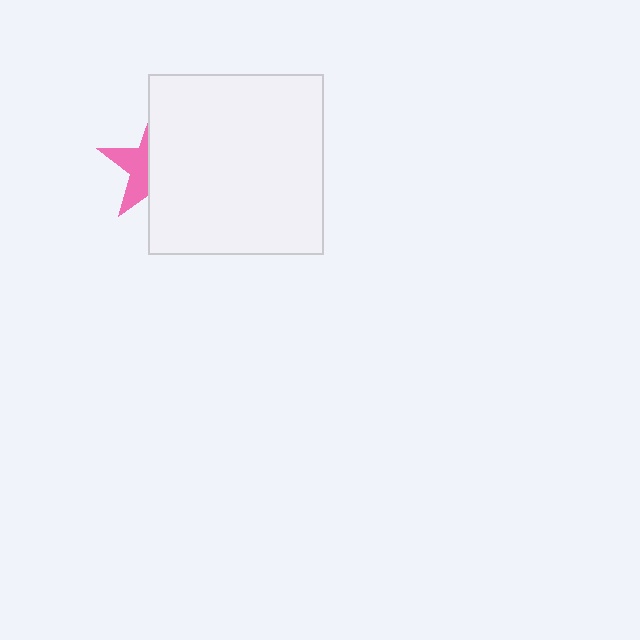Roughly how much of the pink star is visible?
A small part of it is visible (roughly 39%).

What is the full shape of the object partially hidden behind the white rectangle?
The partially hidden object is a pink star.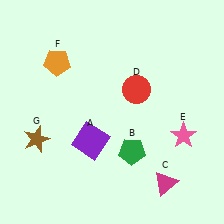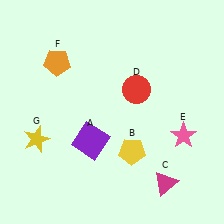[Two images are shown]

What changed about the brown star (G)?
In Image 1, G is brown. In Image 2, it changed to yellow.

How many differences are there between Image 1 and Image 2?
There are 2 differences between the two images.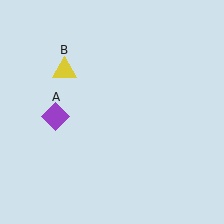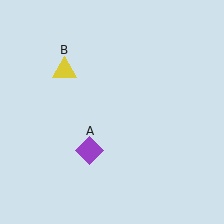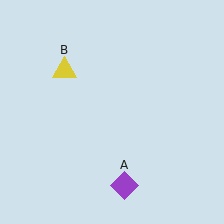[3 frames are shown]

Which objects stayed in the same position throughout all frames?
Yellow triangle (object B) remained stationary.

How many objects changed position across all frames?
1 object changed position: purple diamond (object A).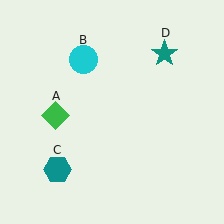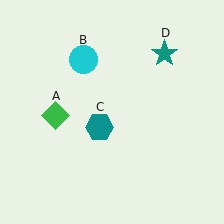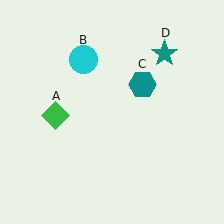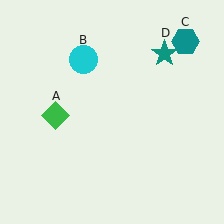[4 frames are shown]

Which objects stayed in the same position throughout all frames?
Green diamond (object A) and cyan circle (object B) and teal star (object D) remained stationary.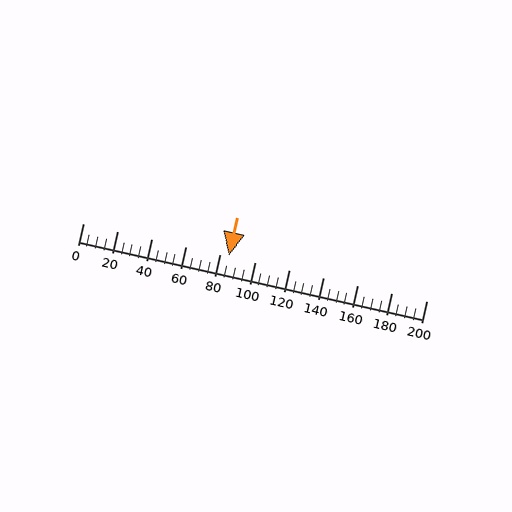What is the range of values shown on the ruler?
The ruler shows values from 0 to 200.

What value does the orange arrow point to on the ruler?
The orange arrow points to approximately 85.